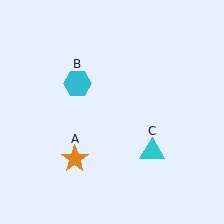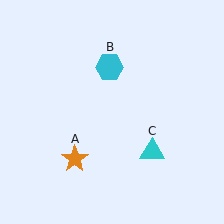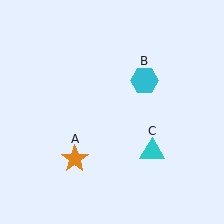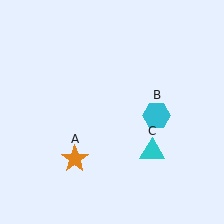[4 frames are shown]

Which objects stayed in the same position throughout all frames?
Orange star (object A) and cyan triangle (object C) remained stationary.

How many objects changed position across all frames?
1 object changed position: cyan hexagon (object B).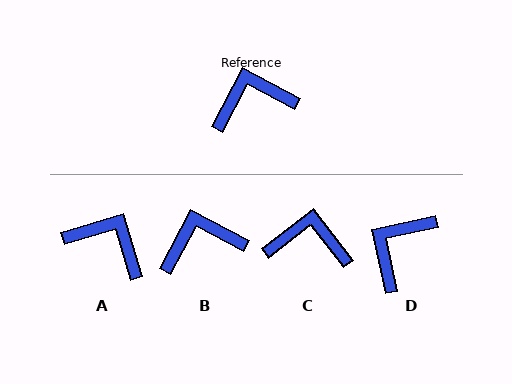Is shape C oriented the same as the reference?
No, it is off by about 24 degrees.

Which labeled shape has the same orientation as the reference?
B.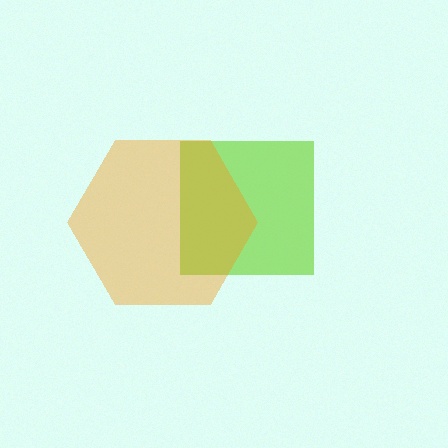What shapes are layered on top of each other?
The layered shapes are: a lime square, an orange hexagon.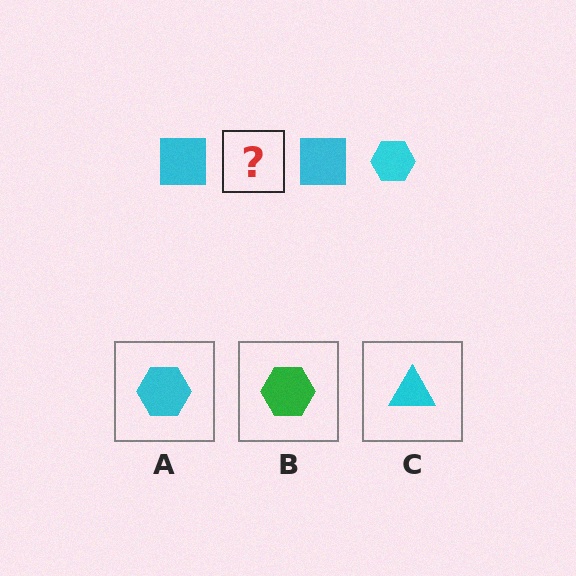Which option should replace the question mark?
Option A.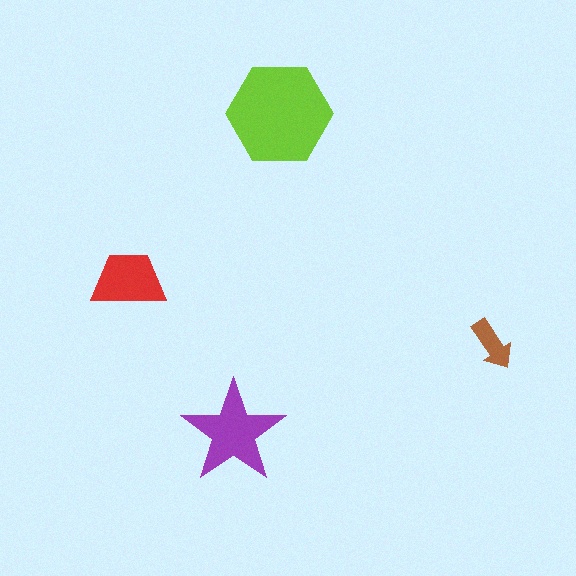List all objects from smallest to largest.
The brown arrow, the red trapezoid, the purple star, the lime hexagon.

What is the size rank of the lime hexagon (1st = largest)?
1st.